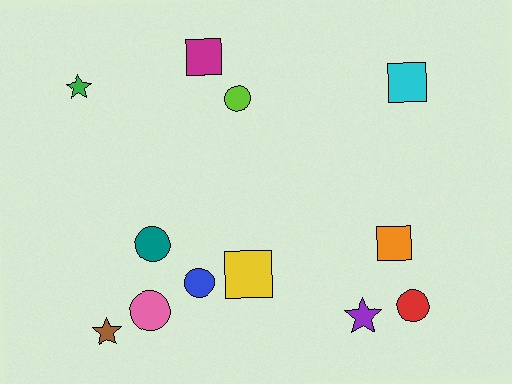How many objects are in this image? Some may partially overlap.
There are 12 objects.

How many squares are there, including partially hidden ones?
There are 4 squares.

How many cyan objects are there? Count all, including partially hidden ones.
There is 1 cyan object.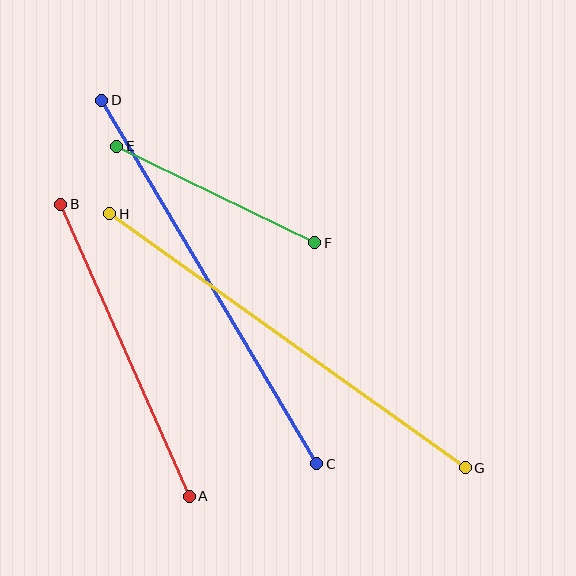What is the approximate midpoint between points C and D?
The midpoint is at approximately (209, 282) pixels.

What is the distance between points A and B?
The distance is approximately 319 pixels.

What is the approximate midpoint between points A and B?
The midpoint is at approximately (125, 350) pixels.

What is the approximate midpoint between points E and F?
The midpoint is at approximately (216, 195) pixels.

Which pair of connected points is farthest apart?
Points G and H are farthest apart.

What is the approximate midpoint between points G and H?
The midpoint is at approximately (287, 341) pixels.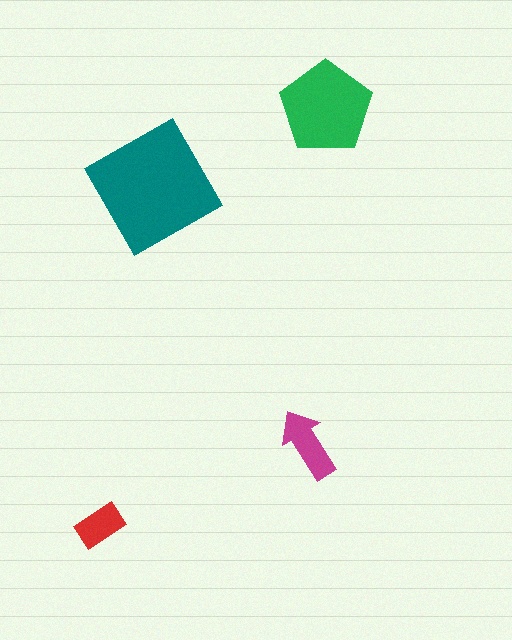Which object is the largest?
The teal square.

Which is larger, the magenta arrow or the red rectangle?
The magenta arrow.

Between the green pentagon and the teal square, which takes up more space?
The teal square.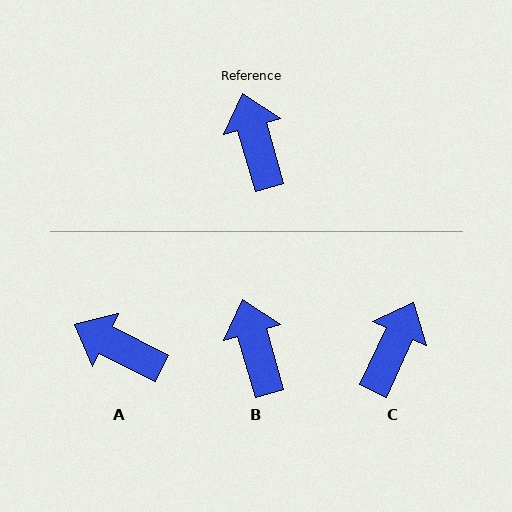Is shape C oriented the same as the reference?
No, it is off by about 40 degrees.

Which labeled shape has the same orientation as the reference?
B.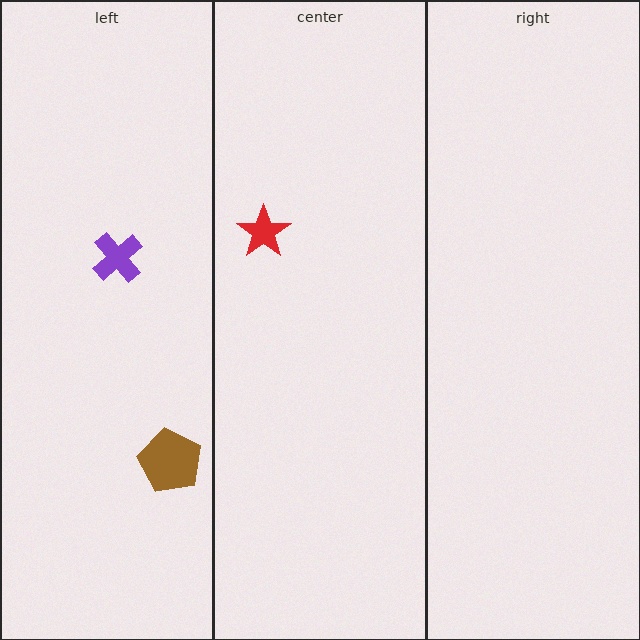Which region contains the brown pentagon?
The left region.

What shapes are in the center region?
The red star.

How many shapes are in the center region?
1.